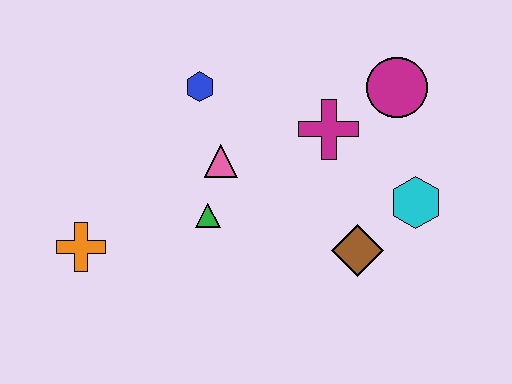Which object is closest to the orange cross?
The green triangle is closest to the orange cross.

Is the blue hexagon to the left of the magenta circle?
Yes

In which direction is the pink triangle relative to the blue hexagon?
The pink triangle is below the blue hexagon.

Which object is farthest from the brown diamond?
The orange cross is farthest from the brown diamond.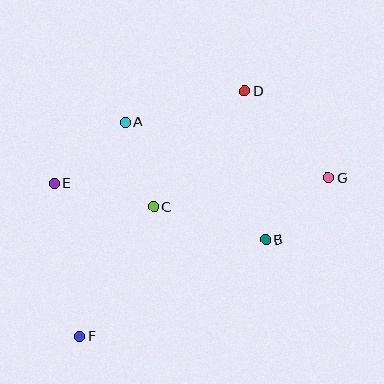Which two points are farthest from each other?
Points D and F are farthest from each other.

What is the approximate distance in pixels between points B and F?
The distance between B and F is approximately 210 pixels.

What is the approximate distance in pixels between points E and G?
The distance between E and G is approximately 274 pixels.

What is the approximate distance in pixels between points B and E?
The distance between B and E is approximately 219 pixels.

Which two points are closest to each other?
Points B and G are closest to each other.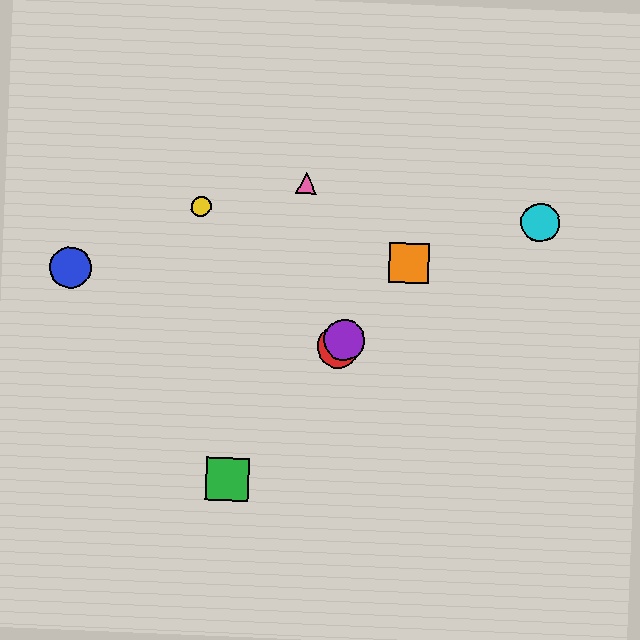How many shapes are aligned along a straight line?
4 shapes (the red circle, the green square, the purple circle, the orange square) are aligned along a straight line.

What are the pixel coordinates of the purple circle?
The purple circle is at (344, 340).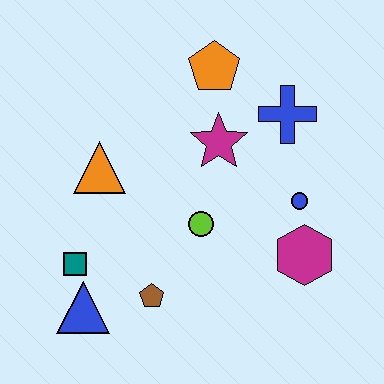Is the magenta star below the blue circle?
No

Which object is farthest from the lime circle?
The orange pentagon is farthest from the lime circle.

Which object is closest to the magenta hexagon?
The blue circle is closest to the magenta hexagon.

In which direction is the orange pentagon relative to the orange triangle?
The orange pentagon is to the right of the orange triangle.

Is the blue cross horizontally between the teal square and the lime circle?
No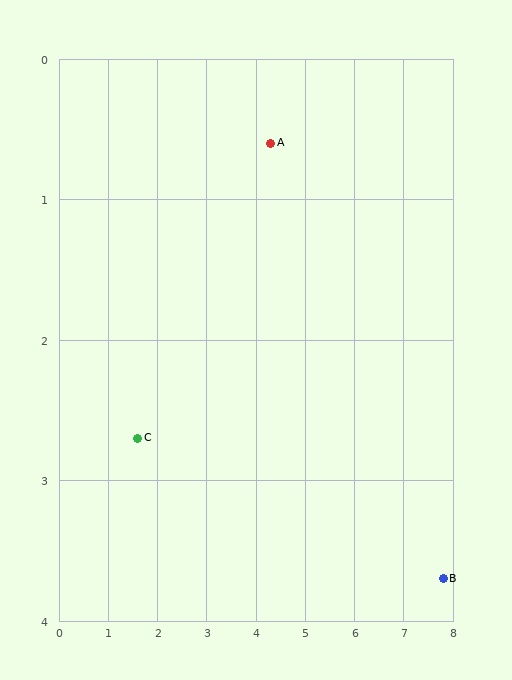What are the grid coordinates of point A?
Point A is at approximately (4.3, 0.6).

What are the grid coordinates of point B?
Point B is at approximately (7.8, 3.7).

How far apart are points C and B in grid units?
Points C and B are about 6.3 grid units apart.